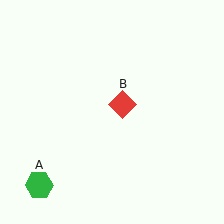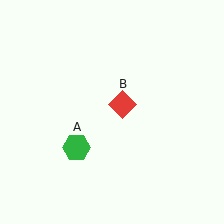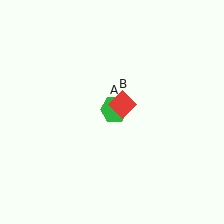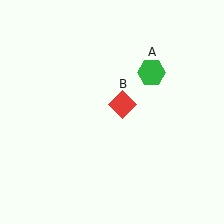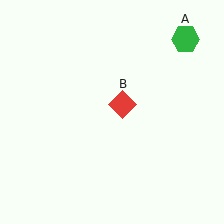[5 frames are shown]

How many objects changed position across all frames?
1 object changed position: green hexagon (object A).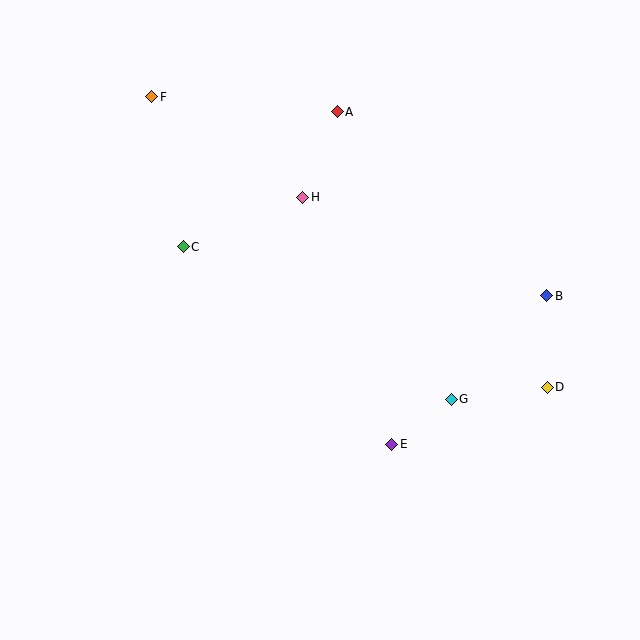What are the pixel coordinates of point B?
Point B is at (547, 296).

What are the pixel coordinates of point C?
Point C is at (183, 247).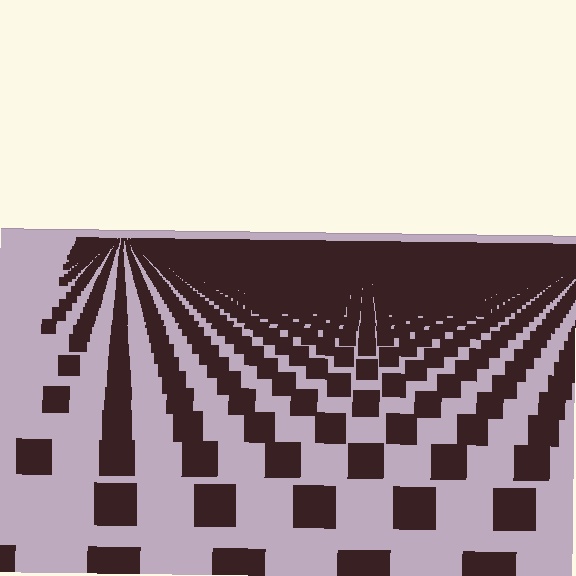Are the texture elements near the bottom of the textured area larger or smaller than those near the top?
Larger. Near the bottom, elements are closer to the viewer and appear at a bigger on-screen size.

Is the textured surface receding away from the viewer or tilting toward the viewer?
The surface is receding away from the viewer. Texture elements get smaller and denser toward the top.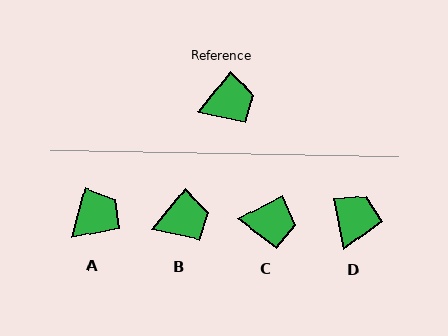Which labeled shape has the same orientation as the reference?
B.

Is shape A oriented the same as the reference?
No, it is off by about 25 degrees.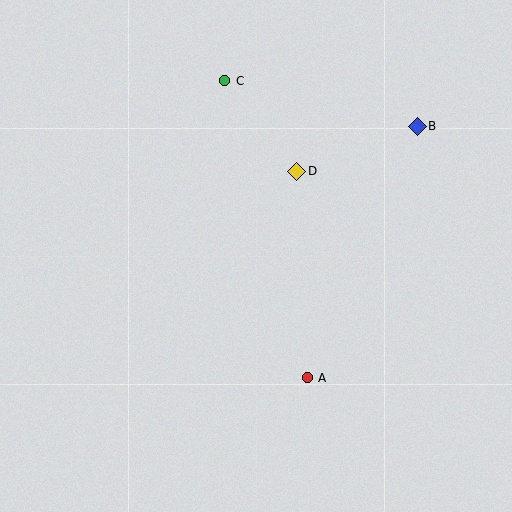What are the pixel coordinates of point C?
Point C is at (225, 81).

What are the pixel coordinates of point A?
Point A is at (307, 378).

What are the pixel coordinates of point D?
Point D is at (297, 171).